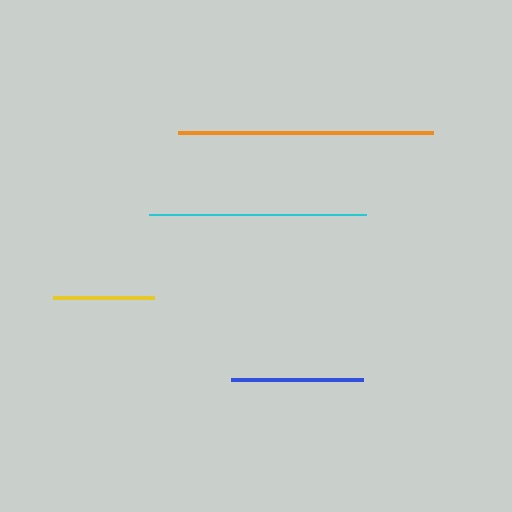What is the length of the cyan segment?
The cyan segment is approximately 217 pixels long.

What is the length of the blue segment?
The blue segment is approximately 132 pixels long.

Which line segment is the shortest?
The yellow line is the shortest at approximately 101 pixels.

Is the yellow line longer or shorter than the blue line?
The blue line is longer than the yellow line.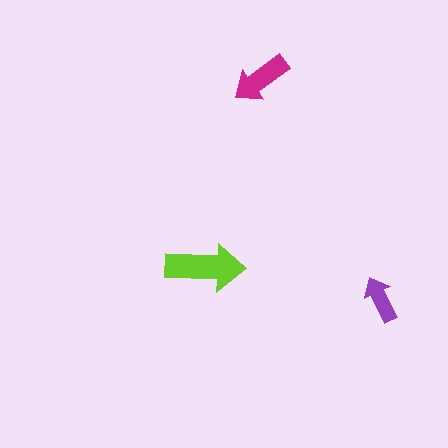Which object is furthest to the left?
The lime arrow is leftmost.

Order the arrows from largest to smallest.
the lime one, the magenta one, the purple one.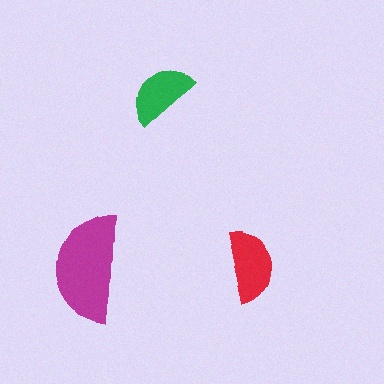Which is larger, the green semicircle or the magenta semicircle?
The magenta one.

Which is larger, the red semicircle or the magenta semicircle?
The magenta one.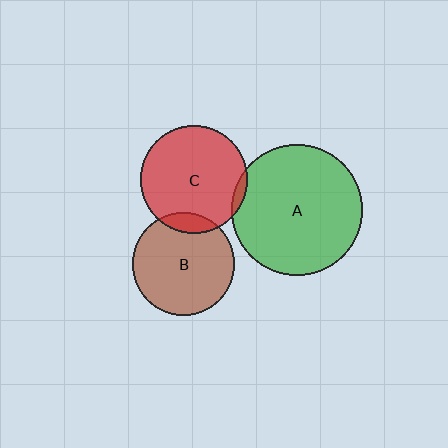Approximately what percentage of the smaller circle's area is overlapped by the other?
Approximately 10%.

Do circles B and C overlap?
Yes.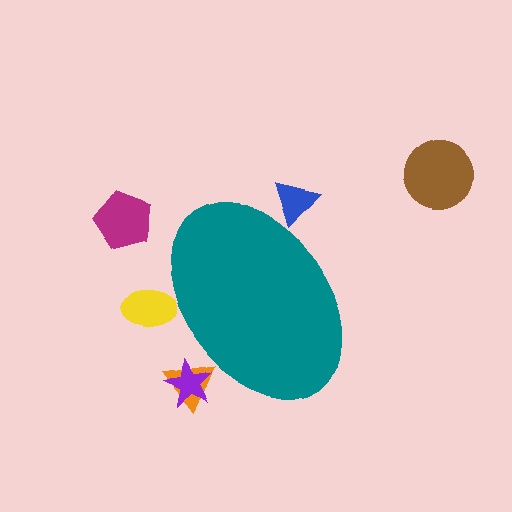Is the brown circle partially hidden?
No, the brown circle is fully visible.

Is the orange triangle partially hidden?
Yes, the orange triangle is partially hidden behind the teal ellipse.